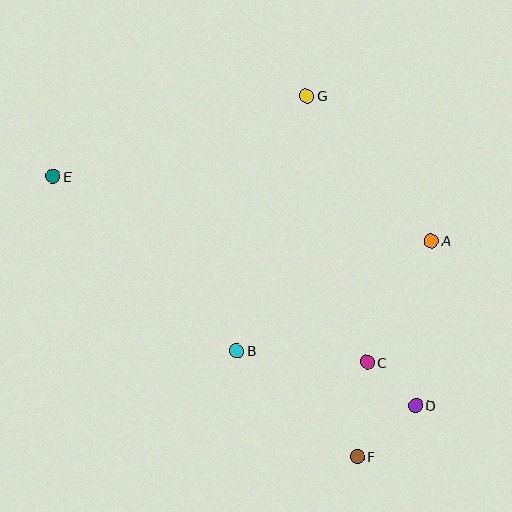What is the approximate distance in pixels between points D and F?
The distance between D and F is approximately 78 pixels.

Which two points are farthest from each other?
Points D and E are farthest from each other.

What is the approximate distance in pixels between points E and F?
The distance between E and F is approximately 413 pixels.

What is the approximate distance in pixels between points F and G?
The distance between F and G is approximately 365 pixels.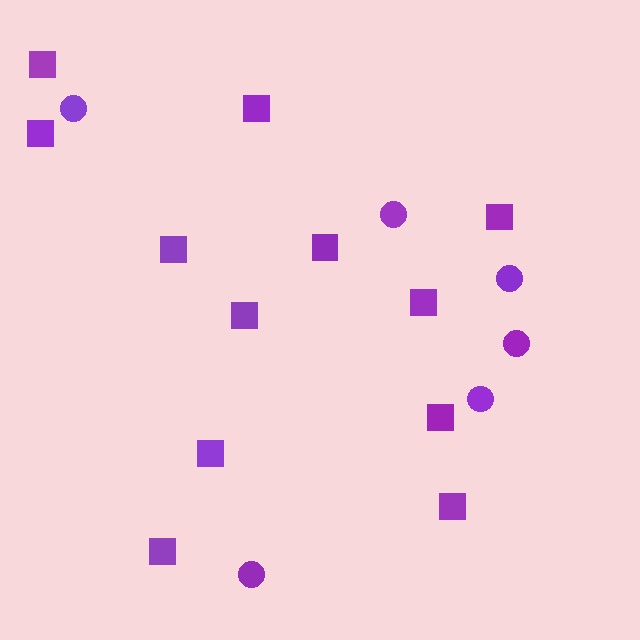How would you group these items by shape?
There are 2 groups: one group of squares (12) and one group of circles (6).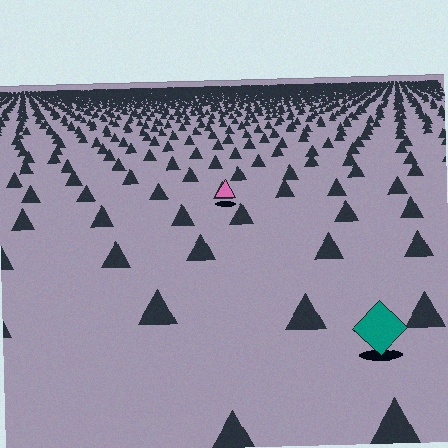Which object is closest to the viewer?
The teal diamond is closest. The texture marks near it are larger and more spread out.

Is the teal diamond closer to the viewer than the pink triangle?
Yes. The teal diamond is closer — you can tell from the texture gradient: the ground texture is coarser near it.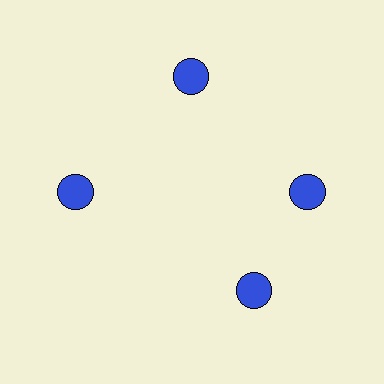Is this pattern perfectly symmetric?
No. The 4 blue circles are arranged in a ring, but one element near the 6 o'clock position is rotated out of alignment along the ring, breaking the 4-fold rotational symmetry.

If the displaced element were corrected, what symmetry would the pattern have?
It would have 4-fold rotational symmetry — the pattern would map onto itself every 90 degrees.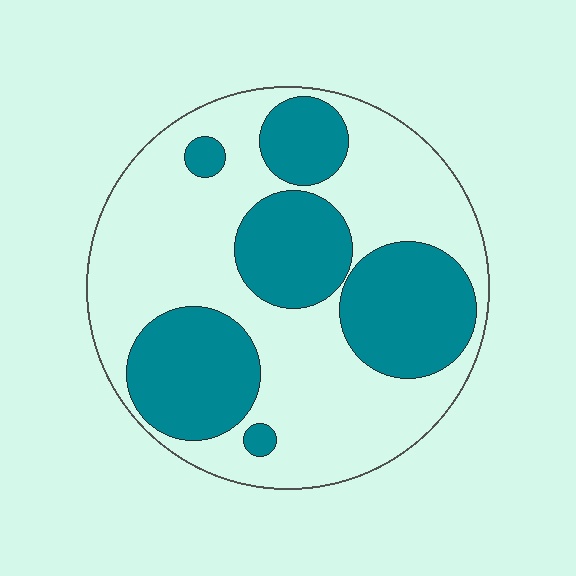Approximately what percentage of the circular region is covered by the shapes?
Approximately 40%.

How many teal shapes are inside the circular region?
6.